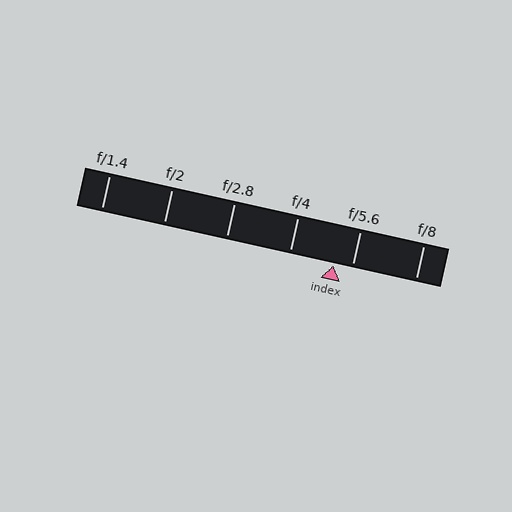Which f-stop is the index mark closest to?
The index mark is closest to f/5.6.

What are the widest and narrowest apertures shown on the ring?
The widest aperture shown is f/1.4 and the narrowest is f/8.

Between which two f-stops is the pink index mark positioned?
The index mark is between f/4 and f/5.6.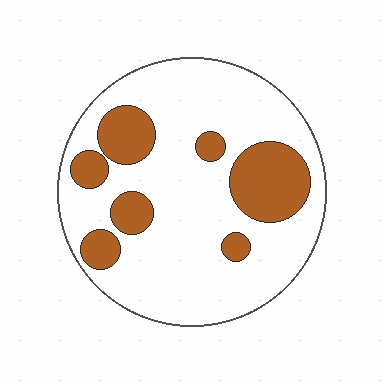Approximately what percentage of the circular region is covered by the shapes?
Approximately 25%.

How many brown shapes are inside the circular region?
7.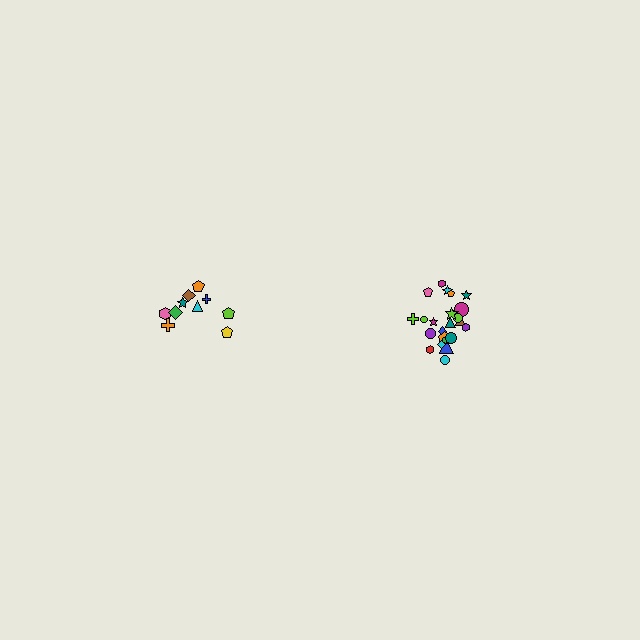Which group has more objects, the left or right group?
The right group.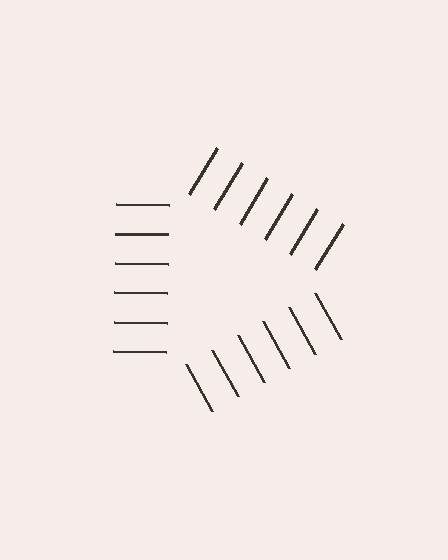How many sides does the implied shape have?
3 sides — the line-ends trace a triangle.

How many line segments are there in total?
18 — 6 along each of the 3 edges.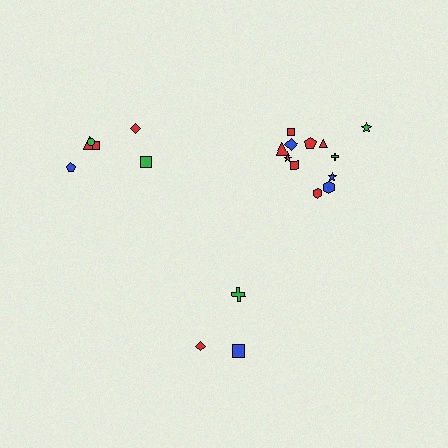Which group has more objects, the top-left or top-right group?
The top-right group.